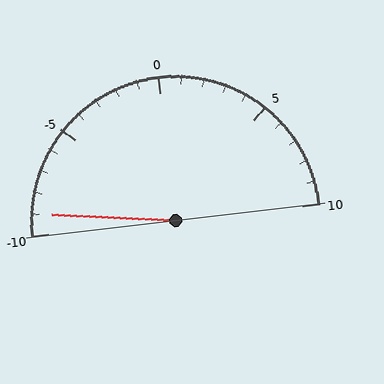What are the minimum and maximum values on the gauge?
The gauge ranges from -10 to 10.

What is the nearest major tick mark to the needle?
The nearest major tick mark is -10.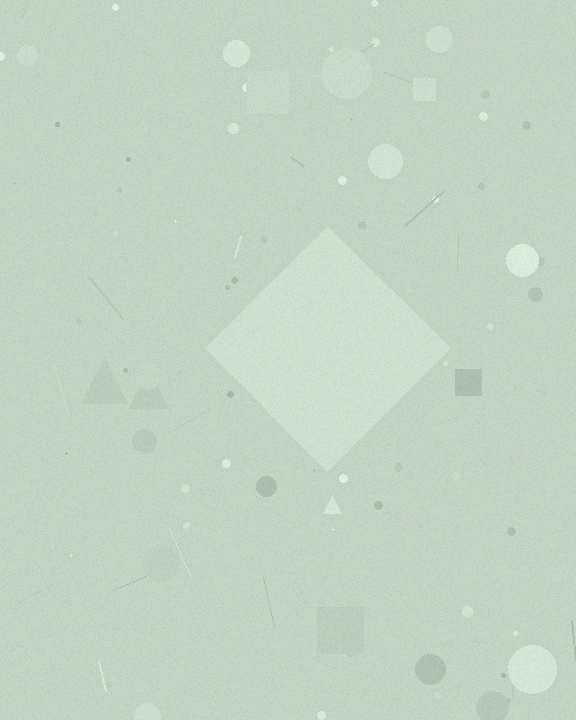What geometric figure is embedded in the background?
A diamond is embedded in the background.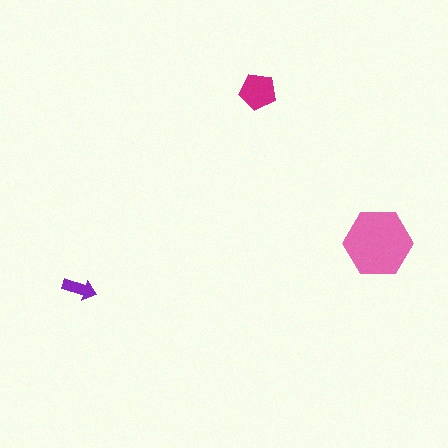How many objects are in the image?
There are 3 objects in the image.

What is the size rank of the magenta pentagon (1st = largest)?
2nd.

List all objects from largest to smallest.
The pink hexagon, the magenta pentagon, the purple arrow.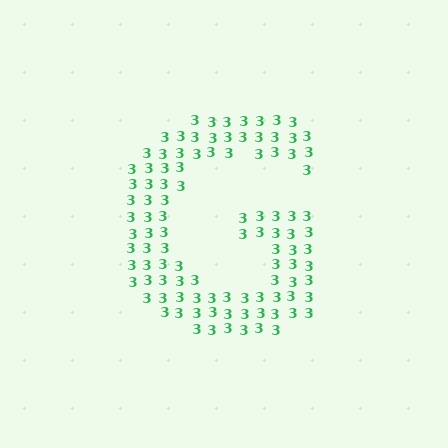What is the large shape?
The large shape is the letter G.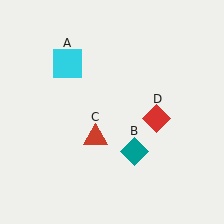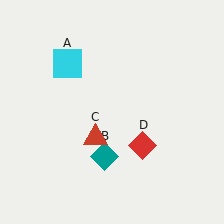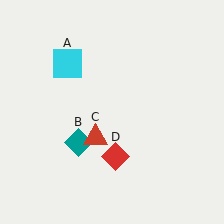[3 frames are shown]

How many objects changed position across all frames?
2 objects changed position: teal diamond (object B), red diamond (object D).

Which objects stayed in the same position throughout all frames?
Cyan square (object A) and red triangle (object C) remained stationary.